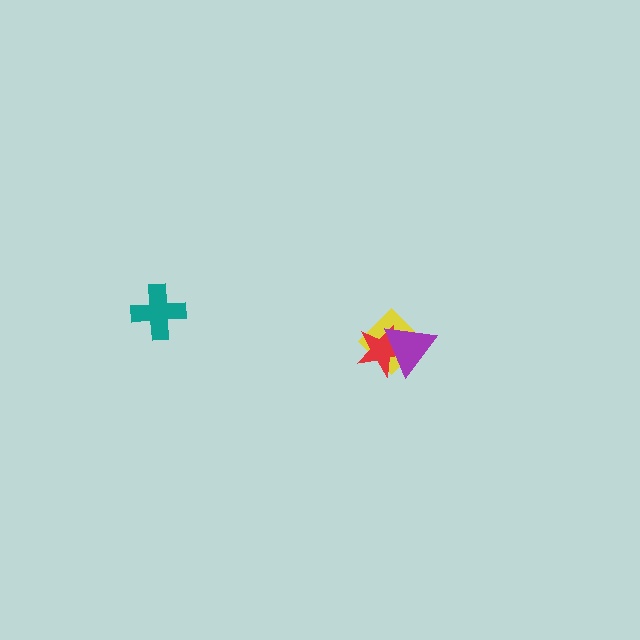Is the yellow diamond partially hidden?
Yes, it is partially covered by another shape.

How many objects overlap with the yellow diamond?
2 objects overlap with the yellow diamond.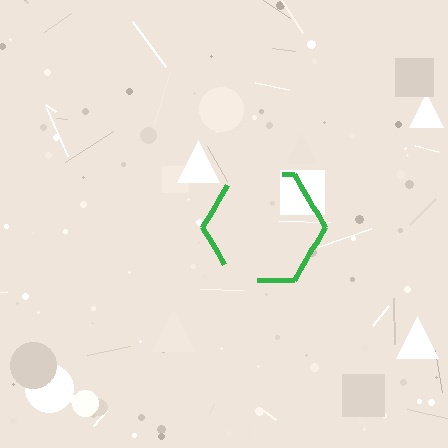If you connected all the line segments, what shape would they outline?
They would outline a hexagon.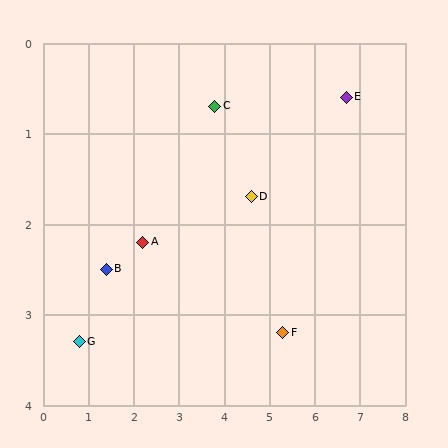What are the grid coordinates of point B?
Point B is at approximately (1.4, 2.5).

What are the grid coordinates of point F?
Point F is at approximately (5.3, 3.2).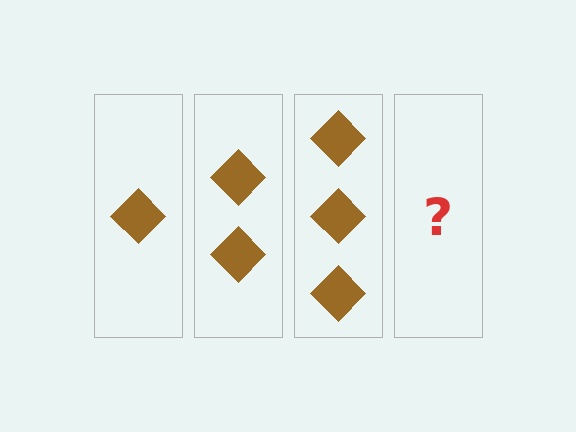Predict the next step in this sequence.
The next step is 4 diamonds.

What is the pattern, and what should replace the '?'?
The pattern is that each step adds one more diamond. The '?' should be 4 diamonds.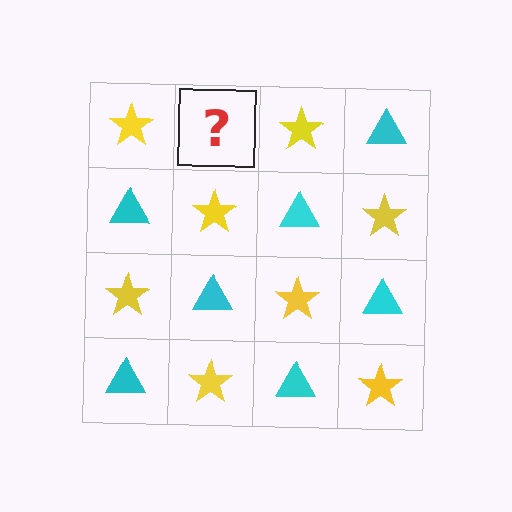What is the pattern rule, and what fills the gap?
The rule is that it alternates yellow star and cyan triangle in a checkerboard pattern. The gap should be filled with a cyan triangle.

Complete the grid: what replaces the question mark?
The question mark should be replaced with a cyan triangle.